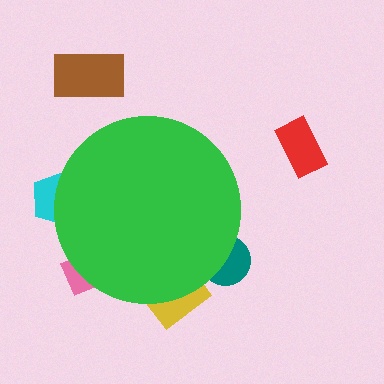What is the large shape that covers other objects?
A green circle.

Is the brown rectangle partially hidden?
No, the brown rectangle is fully visible.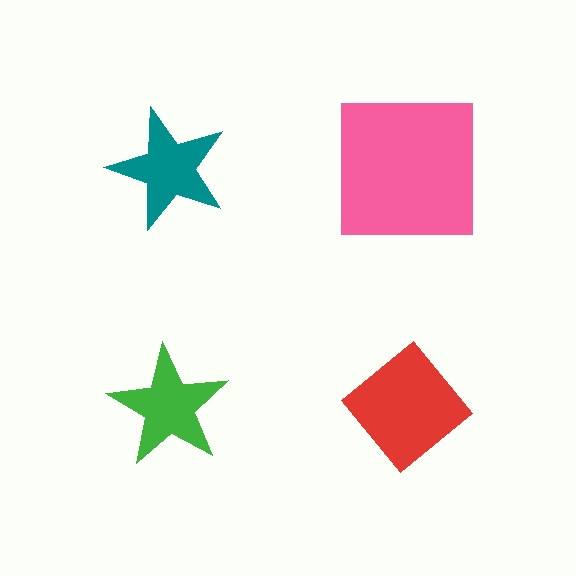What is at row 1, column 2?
A pink square.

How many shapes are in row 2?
2 shapes.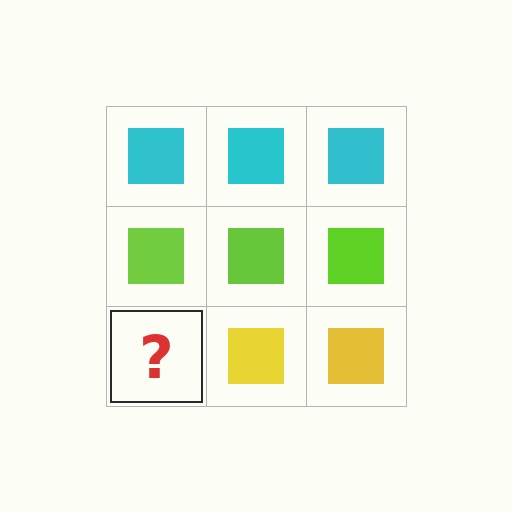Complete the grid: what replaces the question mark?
The question mark should be replaced with a yellow square.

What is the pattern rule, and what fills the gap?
The rule is that each row has a consistent color. The gap should be filled with a yellow square.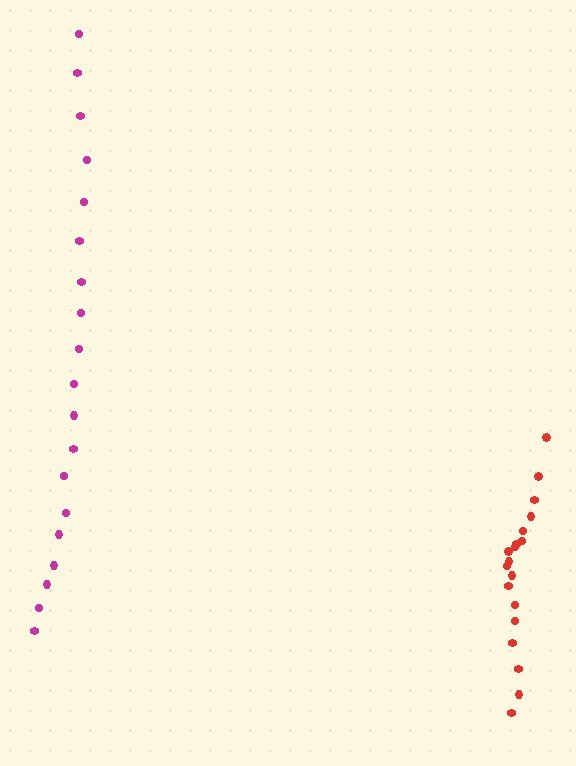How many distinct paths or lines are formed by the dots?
There are 2 distinct paths.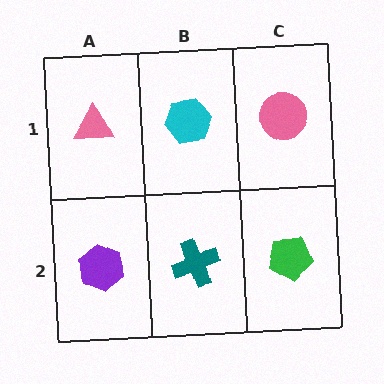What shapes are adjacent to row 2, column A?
A pink triangle (row 1, column A), a teal cross (row 2, column B).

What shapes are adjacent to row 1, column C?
A green pentagon (row 2, column C), a cyan hexagon (row 1, column B).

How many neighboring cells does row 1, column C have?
2.